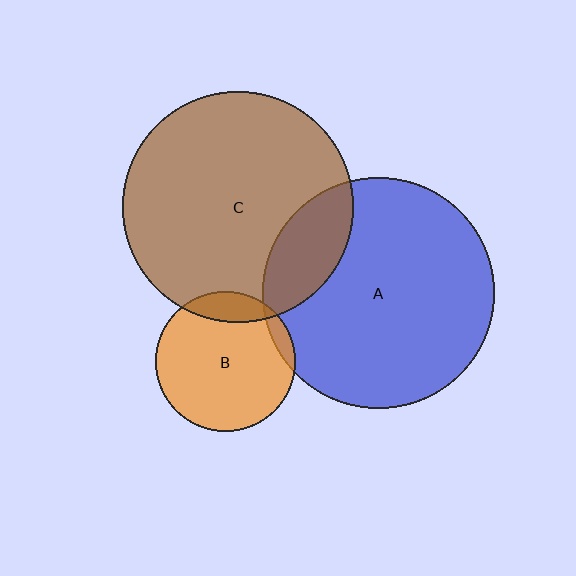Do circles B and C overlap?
Yes.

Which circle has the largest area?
Circle A (blue).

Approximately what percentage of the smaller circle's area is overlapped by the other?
Approximately 15%.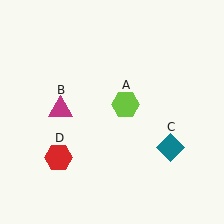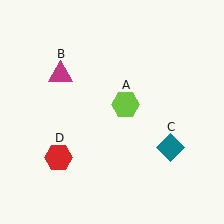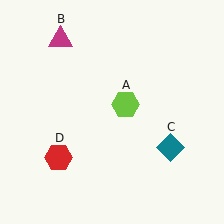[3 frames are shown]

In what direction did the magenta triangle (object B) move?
The magenta triangle (object B) moved up.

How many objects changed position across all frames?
1 object changed position: magenta triangle (object B).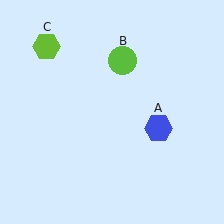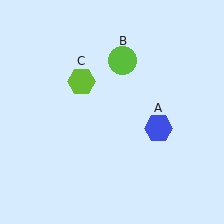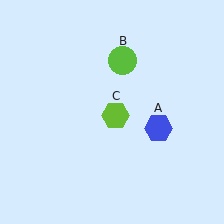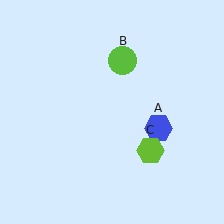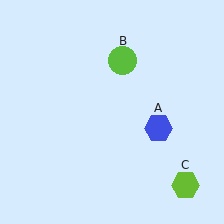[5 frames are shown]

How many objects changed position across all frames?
1 object changed position: lime hexagon (object C).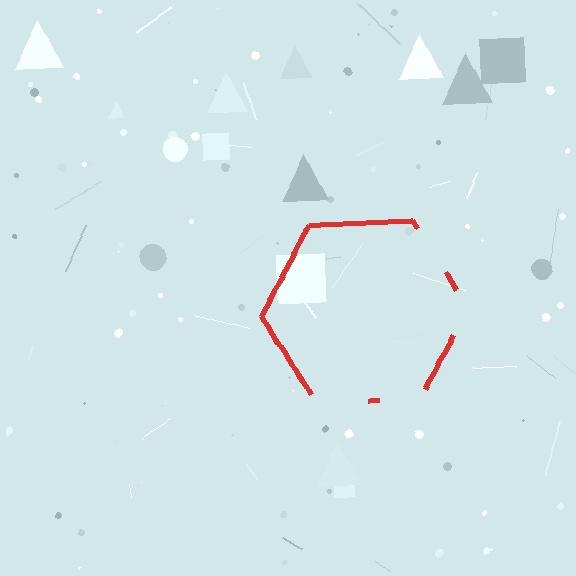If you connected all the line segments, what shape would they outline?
They would outline a hexagon.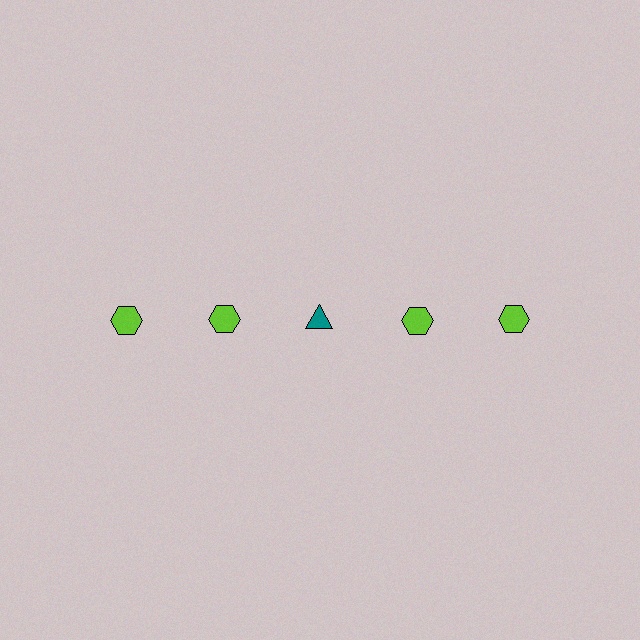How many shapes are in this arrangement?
There are 5 shapes arranged in a grid pattern.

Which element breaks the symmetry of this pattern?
The teal triangle in the top row, center column breaks the symmetry. All other shapes are lime hexagons.